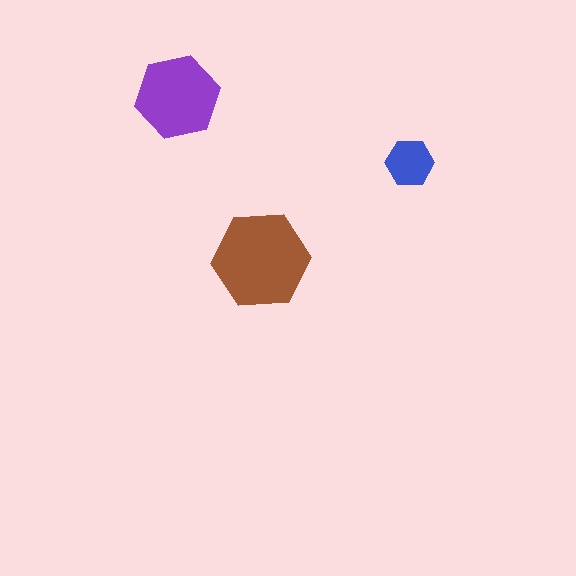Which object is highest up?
The purple hexagon is topmost.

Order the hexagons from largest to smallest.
the brown one, the purple one, the blue one.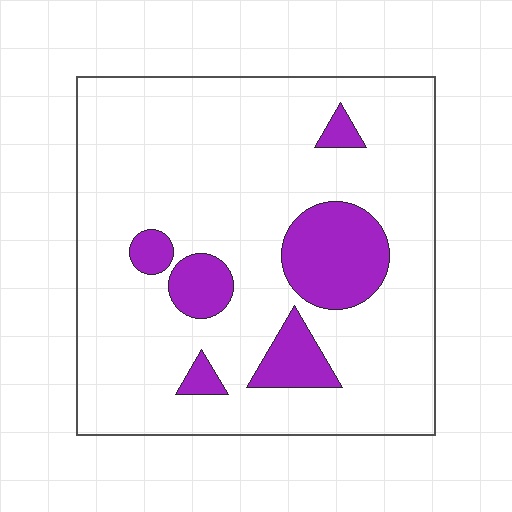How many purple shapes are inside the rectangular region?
6.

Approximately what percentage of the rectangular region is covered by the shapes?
Approximately 15%.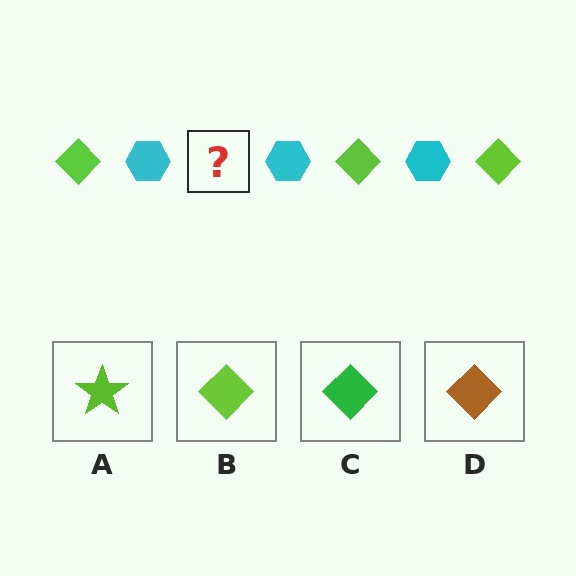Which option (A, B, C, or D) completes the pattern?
B.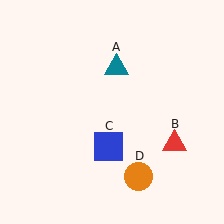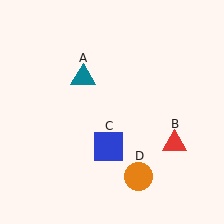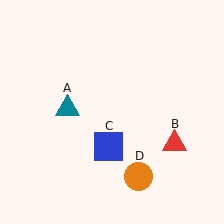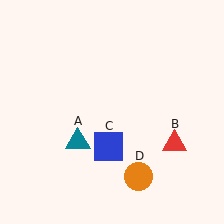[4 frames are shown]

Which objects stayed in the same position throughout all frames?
Red triangle (object B) and blue square (object C) and orange circle (object D) remained stationary.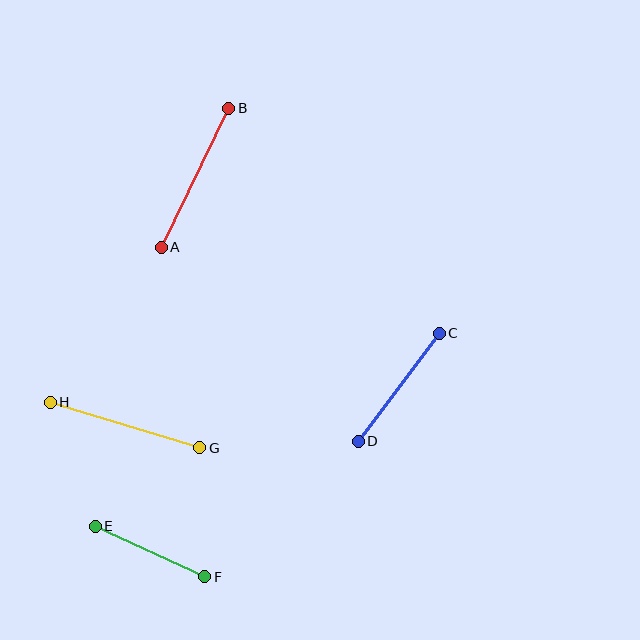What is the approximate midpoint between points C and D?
The midpoint is at approximately (399, 387) pixels.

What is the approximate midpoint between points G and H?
The midpoint is at approximately (125, 425) pixels.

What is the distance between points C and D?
The distance is approximately 135 pixels.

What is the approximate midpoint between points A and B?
The midpoint is at approximately (195, 178) pixels.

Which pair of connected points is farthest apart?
Points G and H are farthest apart.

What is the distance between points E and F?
The distance is approximately 121 pixels.